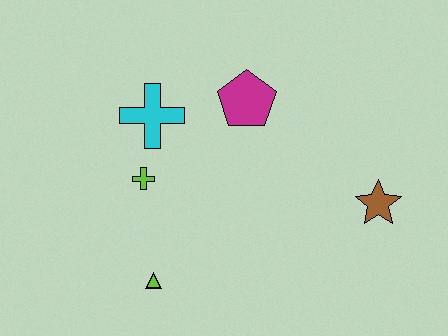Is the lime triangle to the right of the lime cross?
Yes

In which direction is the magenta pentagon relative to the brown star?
The magenta pentagon is to the left of the brown star.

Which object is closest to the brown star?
The magenta pentagon is closest to the brown star.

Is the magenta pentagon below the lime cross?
No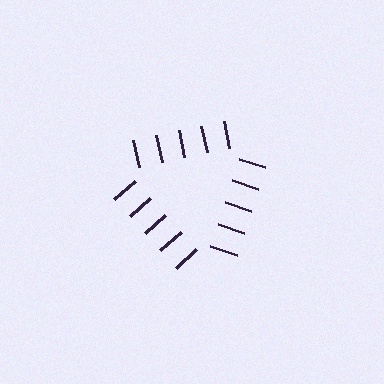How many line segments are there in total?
15 — 5 along each of the 3 edges.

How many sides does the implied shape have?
3 sides — the line-ends trace a triangle.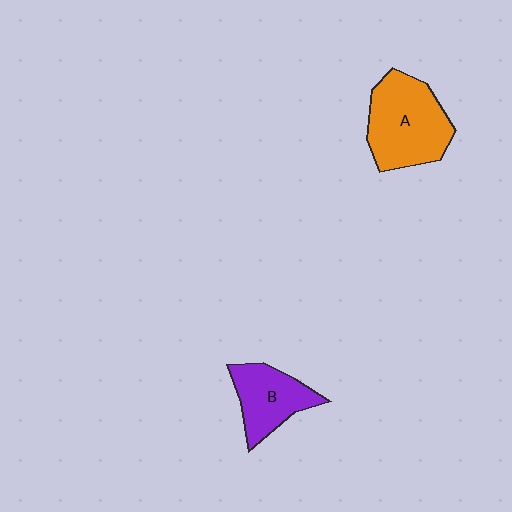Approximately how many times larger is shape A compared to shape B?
Approximately 1.5 times.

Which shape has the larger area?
Shape A (orange).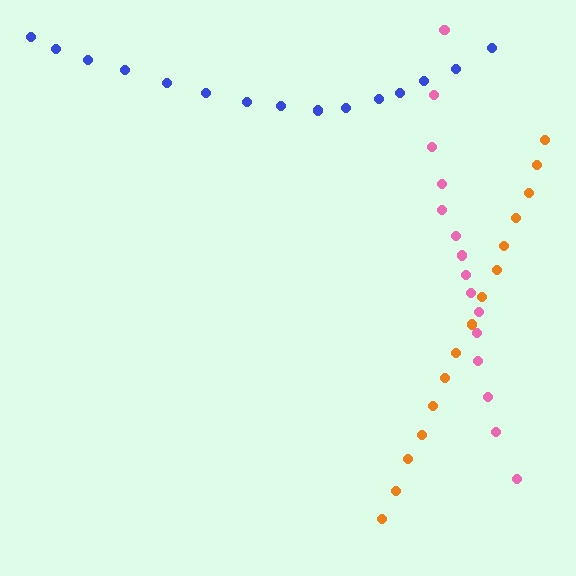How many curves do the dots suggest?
There are 3 distinct paths.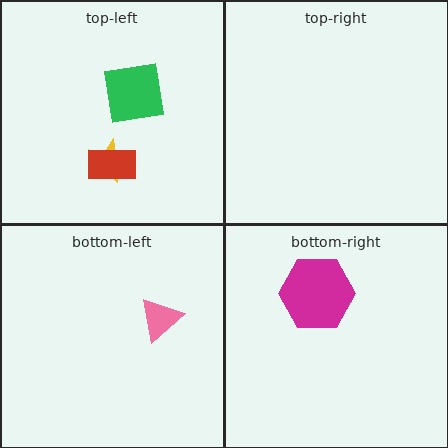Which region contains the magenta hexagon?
The bottom-right region.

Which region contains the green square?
The top-left region.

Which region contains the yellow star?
The top-left region.